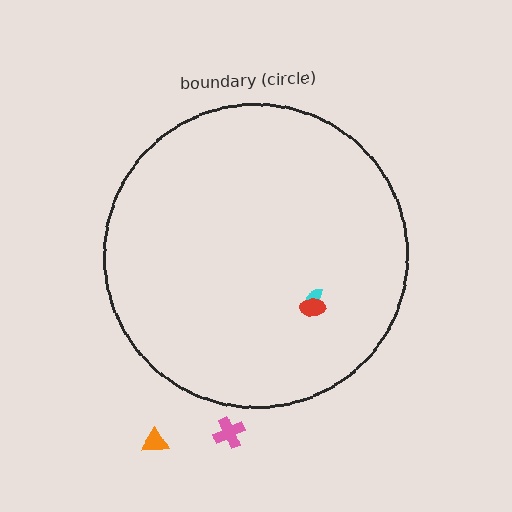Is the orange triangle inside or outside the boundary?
Outside.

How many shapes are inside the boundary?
2 inside, 2 outside.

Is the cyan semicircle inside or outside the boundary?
Inside.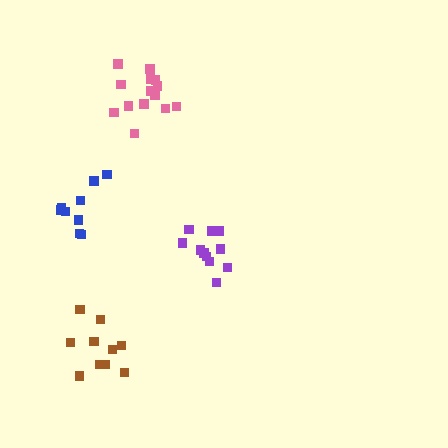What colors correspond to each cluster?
The clusters are colored: purple, pink, brown, blue.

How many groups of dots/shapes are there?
There are 4 groups.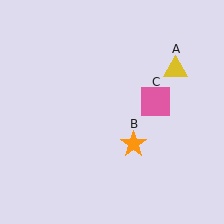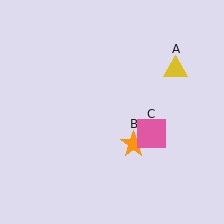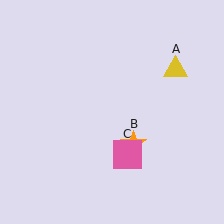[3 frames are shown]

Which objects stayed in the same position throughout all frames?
Yellow triangle (object A) and orange star (object B) remained stationary.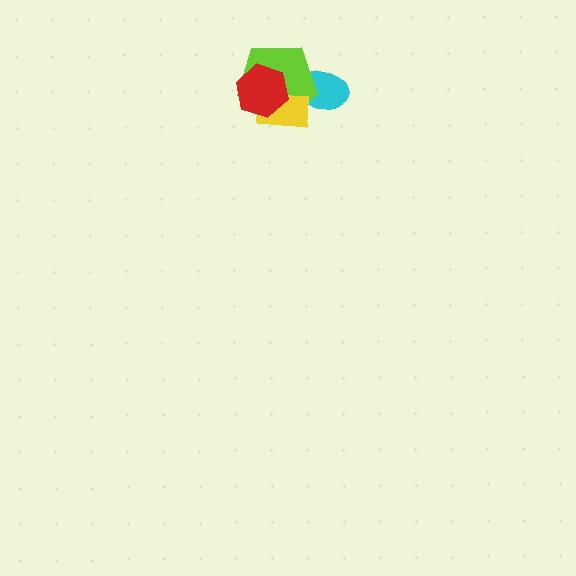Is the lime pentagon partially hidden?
Yes, it is partially covered by another shape.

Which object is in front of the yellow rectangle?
The red hexagon is in front of the yellow rectangle.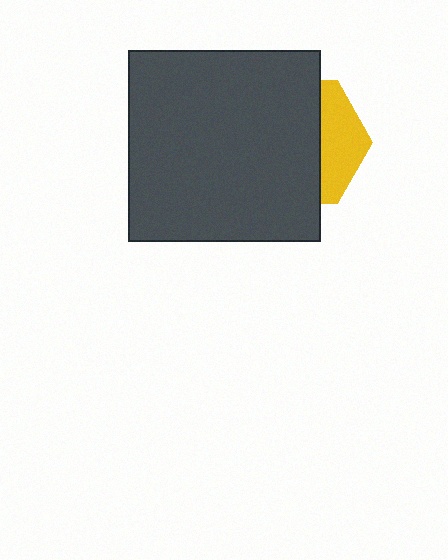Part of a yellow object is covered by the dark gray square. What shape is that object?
It is a hexagon.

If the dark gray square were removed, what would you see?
You would see the complete yellow hexagon.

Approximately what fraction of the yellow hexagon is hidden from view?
Roughly 68% of the yellow hexagon is hidden behind the dark gray square.